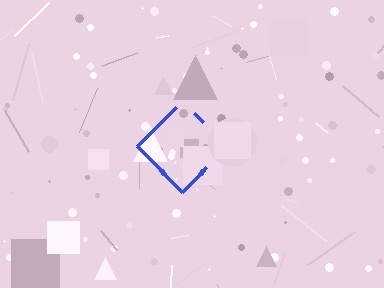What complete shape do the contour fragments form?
The contour fragments form a diamond.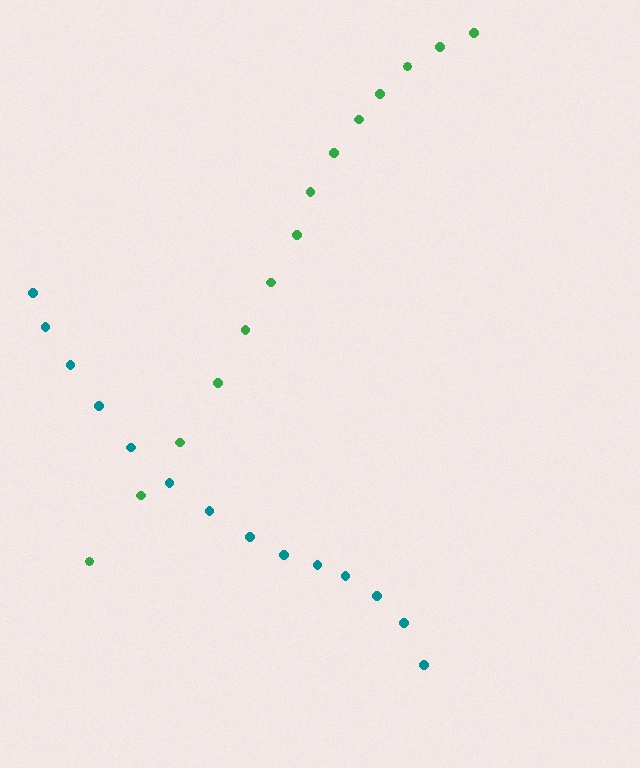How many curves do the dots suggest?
There are 2 distinct paths.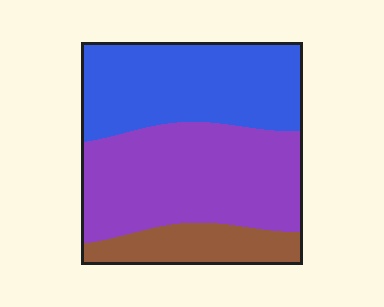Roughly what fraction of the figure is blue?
Blue takes up about two fifths (2/5) of the figure.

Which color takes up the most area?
Purple, at roughly 45%.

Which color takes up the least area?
Brown, at roughly 15%.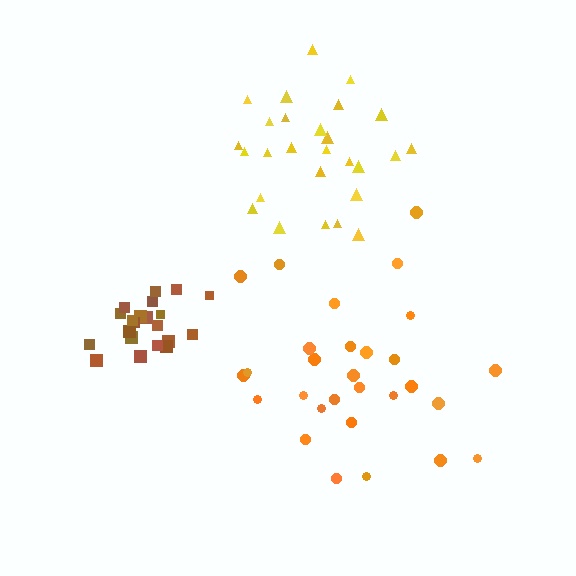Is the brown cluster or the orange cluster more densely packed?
Brown.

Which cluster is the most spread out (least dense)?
Orange.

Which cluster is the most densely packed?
Brown.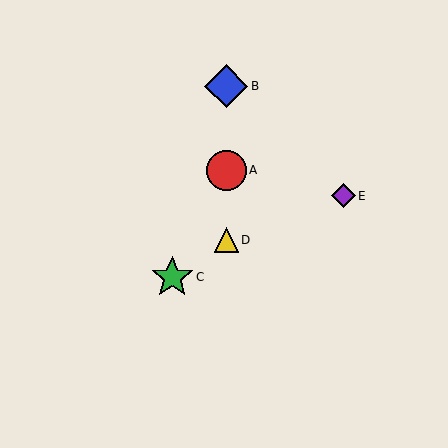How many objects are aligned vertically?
3 objects (A, B, D) are aligned vertically.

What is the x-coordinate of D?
Object D is at x≈226.